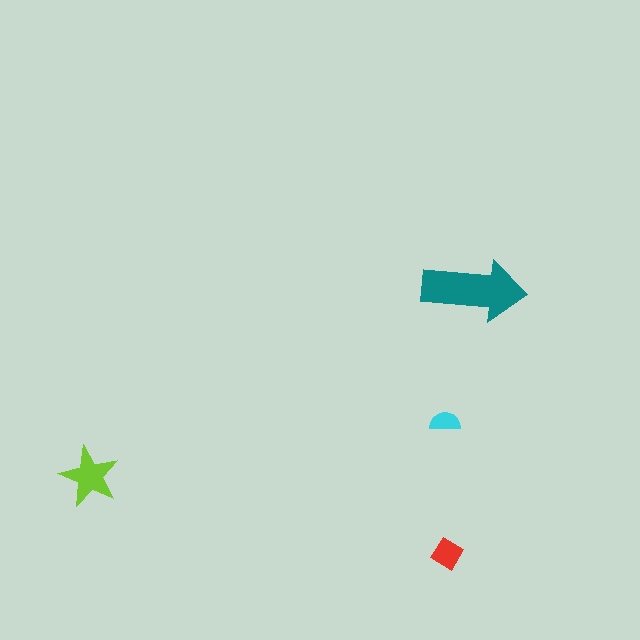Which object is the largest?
The teal arrow.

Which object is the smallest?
The cyan semicircle.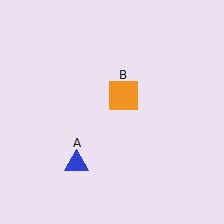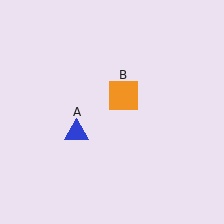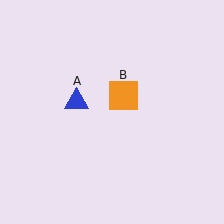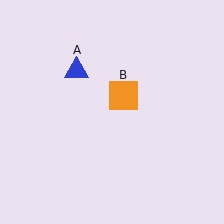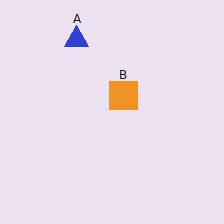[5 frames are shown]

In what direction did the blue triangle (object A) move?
The blue triangle (object A) moved up.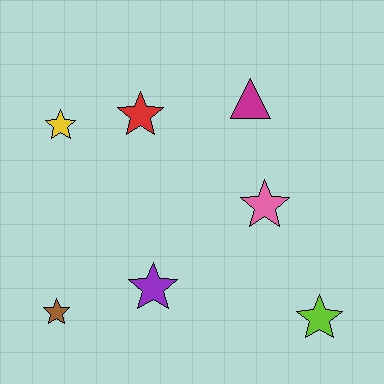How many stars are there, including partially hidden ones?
There are 6 stars.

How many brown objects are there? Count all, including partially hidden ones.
There is 1 brown object.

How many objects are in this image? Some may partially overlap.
There are 7 objects.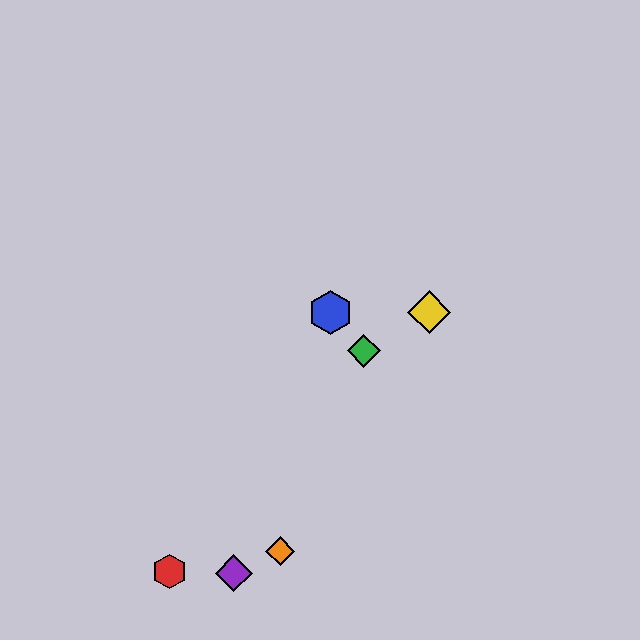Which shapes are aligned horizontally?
The blue hexagon, the yellow diamond are aligned horizontally.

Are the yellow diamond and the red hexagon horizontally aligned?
No, the yellow diamond is at y≈312 and the red hexagon is at y≈572.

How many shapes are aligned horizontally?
2 shapes (the blue hexagon, the yellow diamond) are aligned horizontally.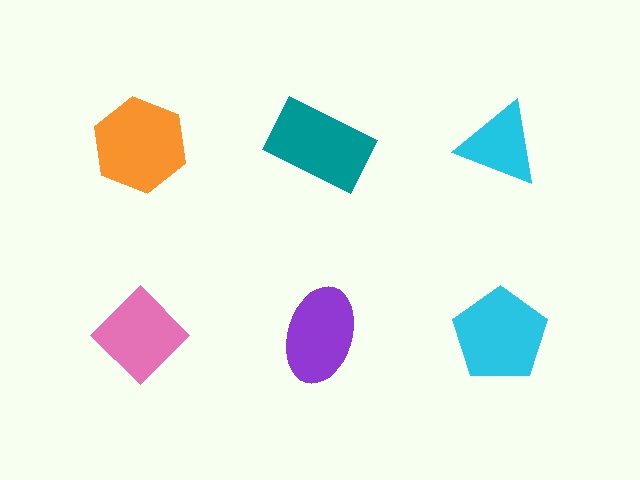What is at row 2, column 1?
A pink diamond.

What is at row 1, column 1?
An orange hexagon.